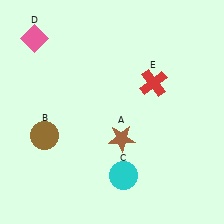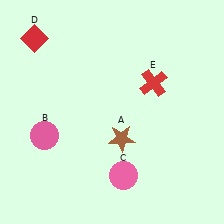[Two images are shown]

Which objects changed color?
B changed from brown to pink. C changed from cyan to pink. D changed from pink to red.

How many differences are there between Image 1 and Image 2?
There are 3 differences between the two images.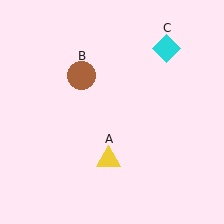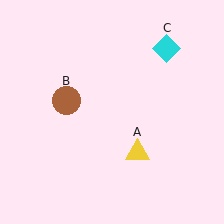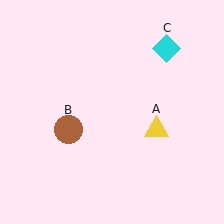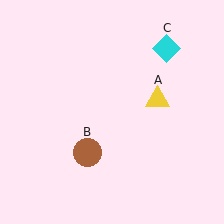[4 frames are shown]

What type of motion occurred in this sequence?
The yellow triangle (object A), brown circle (object B) rotated counterclockwise around the center of the scene.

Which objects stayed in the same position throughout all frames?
Cyan diamond (object C) remained stationary.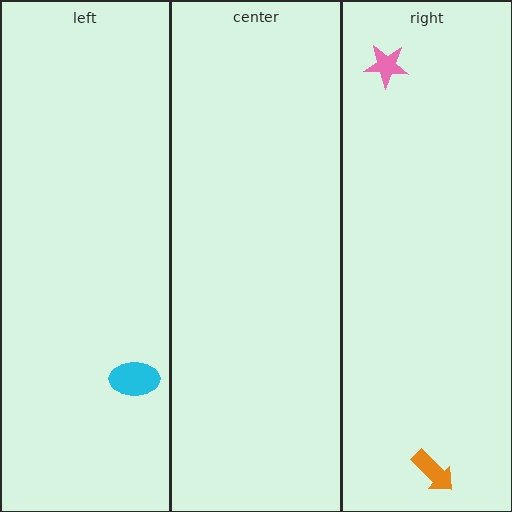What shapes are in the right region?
The orange arrow, the pink star.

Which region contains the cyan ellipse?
The left region.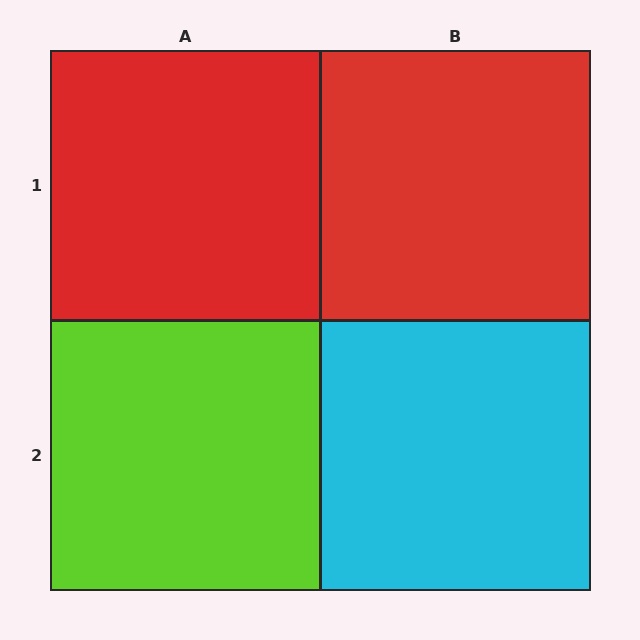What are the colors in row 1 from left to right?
Red, red.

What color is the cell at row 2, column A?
Lime.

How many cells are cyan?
1 cell is cyan.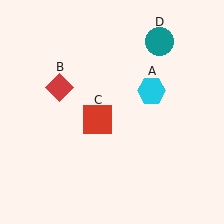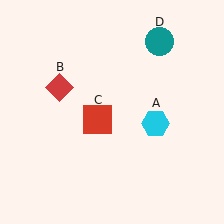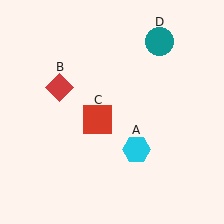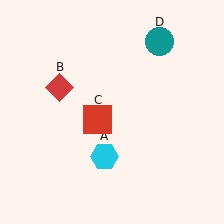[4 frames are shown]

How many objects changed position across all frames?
1 object changed position: cyan hexagon (object A).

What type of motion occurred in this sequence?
The cyan hexagon (object A) rotated clockwise around the center of the scene.